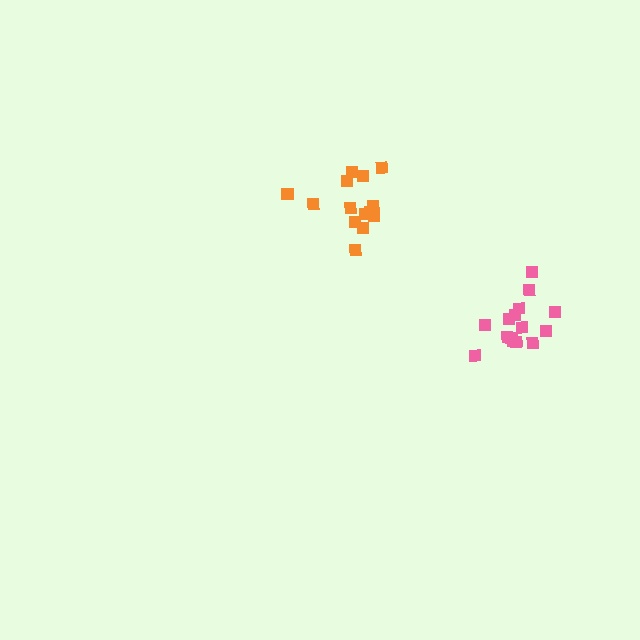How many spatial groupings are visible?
There are 2 spatial groupings.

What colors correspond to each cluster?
The clusters are colored: orange, pink.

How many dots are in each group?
Group 1: 14 dots, Group 2: 15 dots (29 total).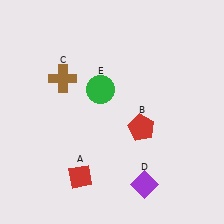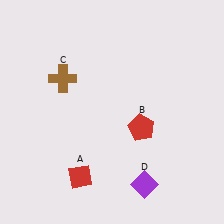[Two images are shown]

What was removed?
The green circle (E) was removed in Image 2.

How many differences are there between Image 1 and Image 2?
There is 1 difference between the two images.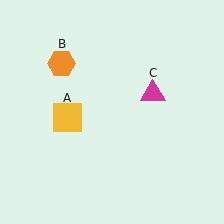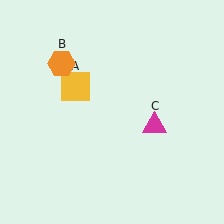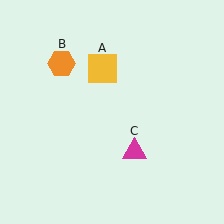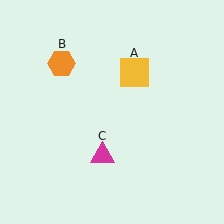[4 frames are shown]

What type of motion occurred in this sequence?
The yellow square (object A), magenta triangle (object C) rotated clockwise around the center of the scene.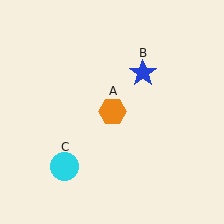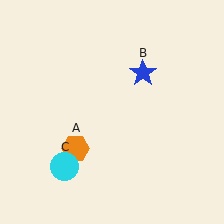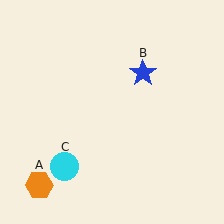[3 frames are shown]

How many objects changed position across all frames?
1 object changed position: orange hexagon (object A).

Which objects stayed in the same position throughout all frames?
Blue star (object B) and cyan circle (object C) remained stationary.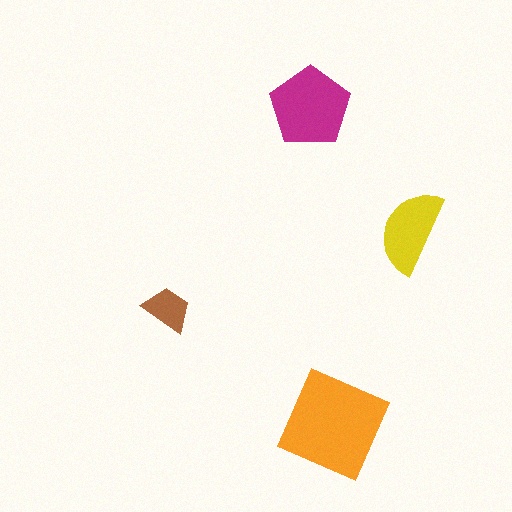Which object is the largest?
The orange square.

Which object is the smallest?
The brown trapezoid.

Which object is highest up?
The magenta pentagon is topmost.